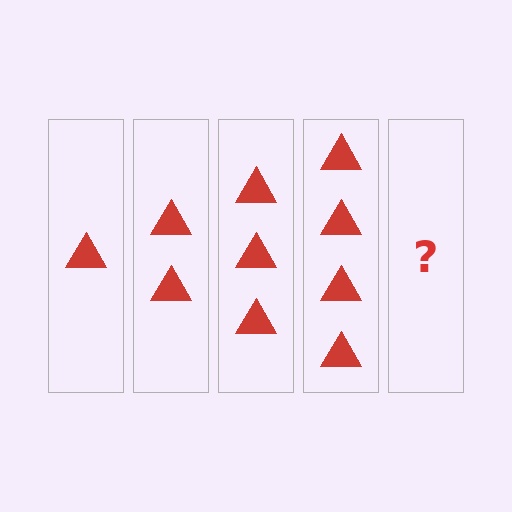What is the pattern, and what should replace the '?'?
The pattern is that each step adds one more triangle. The '?' should be 5 triangles.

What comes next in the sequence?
The next element should be 5 triangles.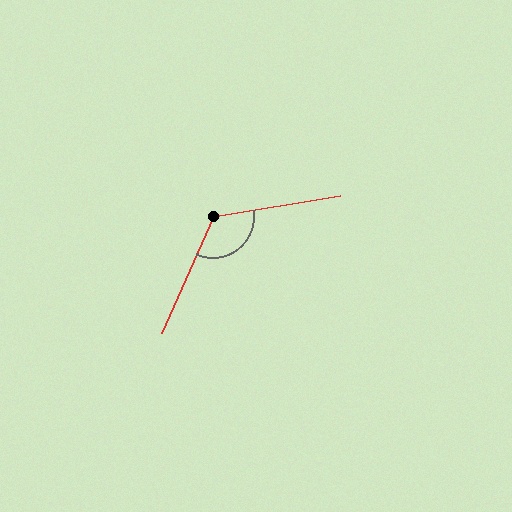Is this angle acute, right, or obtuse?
It is obtuse.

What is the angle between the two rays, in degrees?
Approximately 123 degrees.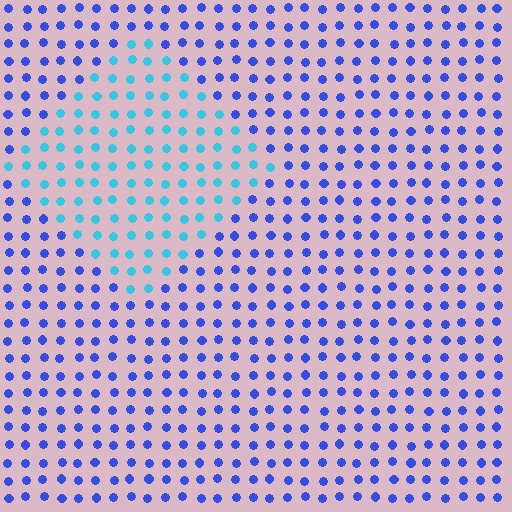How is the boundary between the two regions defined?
The boundary is defined purely by a slight shift in hue (about 43 degrees). Spacing, size, and orientation are identical on both sides.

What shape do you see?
I see a diamond.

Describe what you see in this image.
The image is filled with small blue elements in a uniform arrangement. A diamond-shaped region is visible where the elements are tinted to a slightly different hue, forming a subtle color boundary.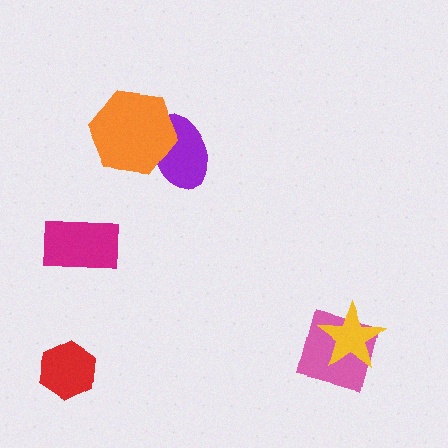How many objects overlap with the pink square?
1 object overlaps with the pink square.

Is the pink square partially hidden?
Yes, it is partially covered by another shape.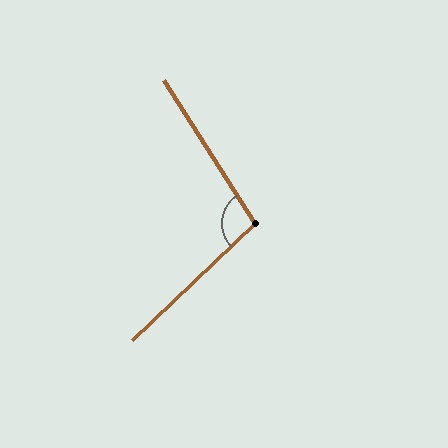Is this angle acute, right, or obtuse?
It is obtuse.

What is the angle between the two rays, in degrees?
Approximately 101 degrees.